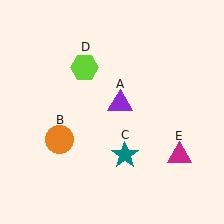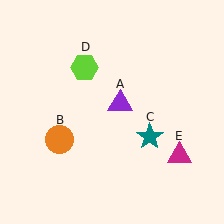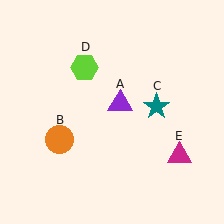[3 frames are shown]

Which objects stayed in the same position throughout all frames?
Purple triangle (object A) and orange circle (object B) and lime hexagon (object D) and magenta triangle (object E) remained stationary.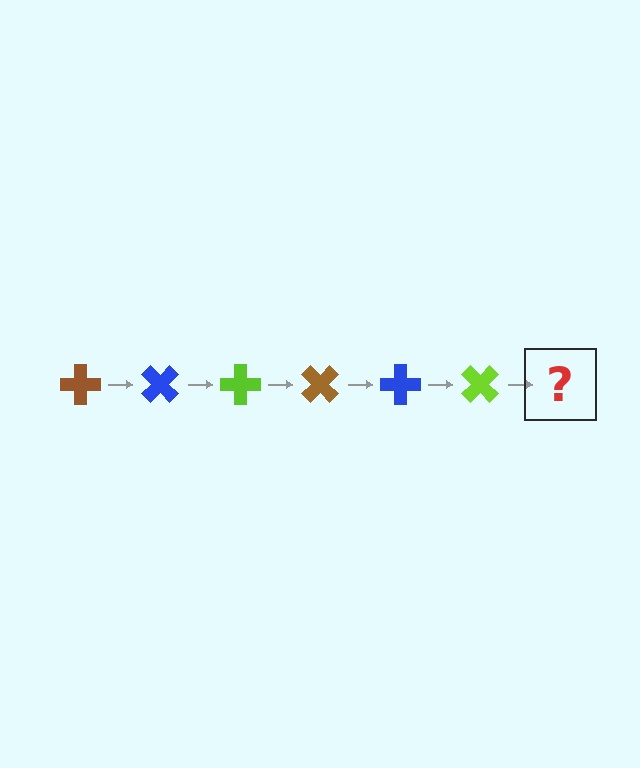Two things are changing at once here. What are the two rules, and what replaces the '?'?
The two rules are that it rotates 45 degrees each step and the color cycles through brown, blue, and lime. The '?' should be a brown cross, rotated 270 degrees from the start.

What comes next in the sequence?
The next element should be a brown cross, rotated 270 degrees from the start.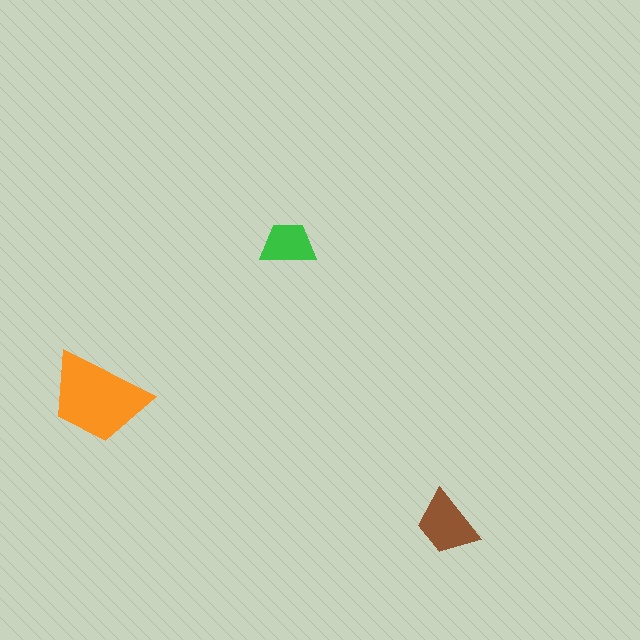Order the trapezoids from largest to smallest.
the orange one, the brown one, the green one.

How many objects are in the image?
There are 3 objects in the image.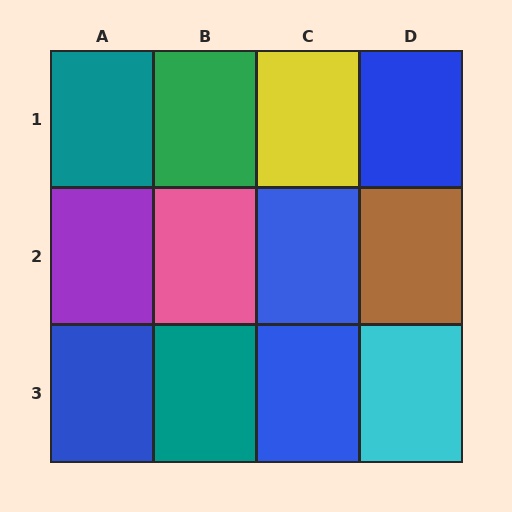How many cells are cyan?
1 cell is cyan.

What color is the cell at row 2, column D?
Brown.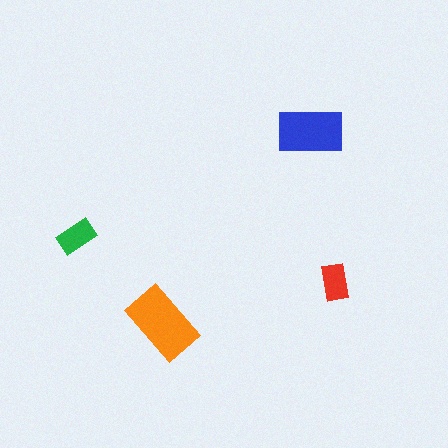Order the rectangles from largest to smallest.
the orange one, the blue one, the green one, the red one.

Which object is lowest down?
The orange rectangle is bottommost.